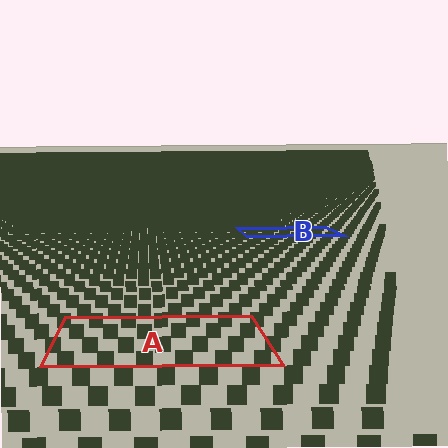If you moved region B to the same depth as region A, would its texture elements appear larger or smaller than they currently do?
They would appear larger. At a closer depth, the same texture elements are projected at a bigger on-screen size.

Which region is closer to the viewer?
Region A is closer. The texture elements there are larger and more spread out.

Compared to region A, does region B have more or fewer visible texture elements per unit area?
Region B has more texture elements per unit area — they are packed more densely because it is farther away.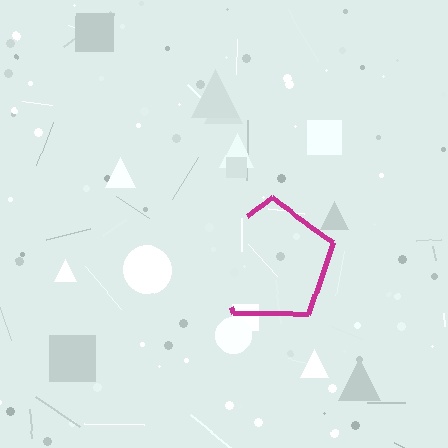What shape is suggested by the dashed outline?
The dashed outline suggests a pentagon.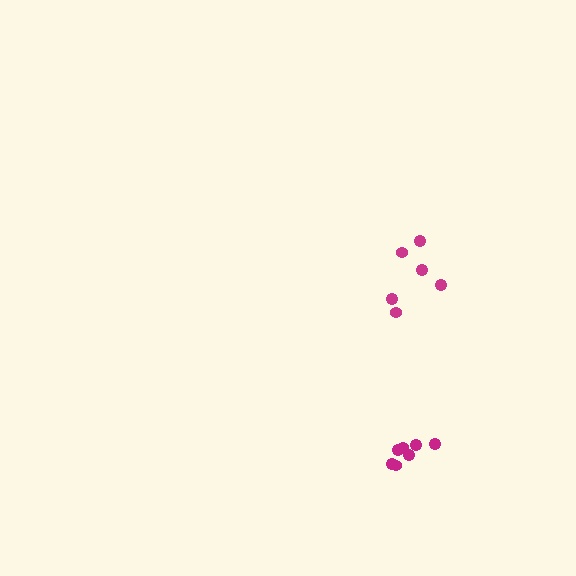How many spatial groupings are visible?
There are 2 spatial groupings.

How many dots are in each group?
Group 1: 6 dots, Group 2: 7 dots (13 total).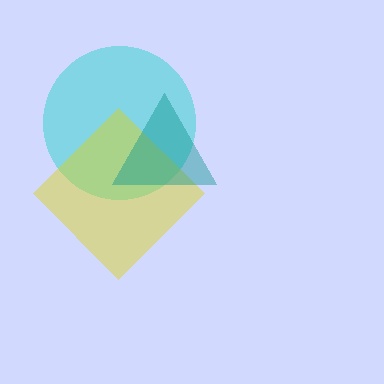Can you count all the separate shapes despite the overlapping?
Yes, there are 3 separate shapes.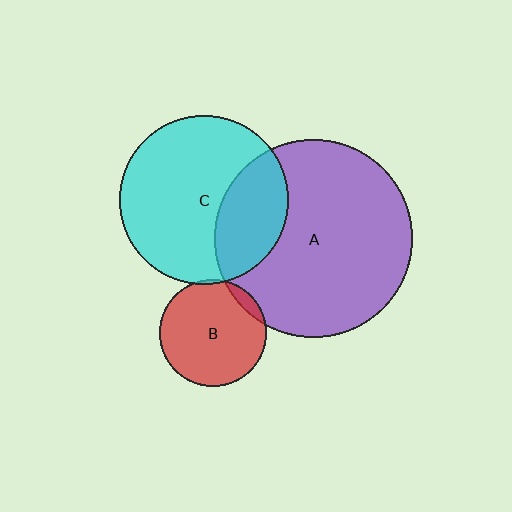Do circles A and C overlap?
Yes.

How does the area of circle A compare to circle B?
Approximately 3.4 times.